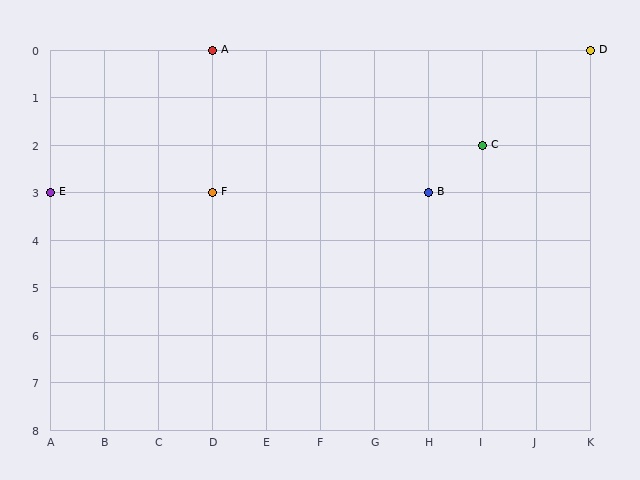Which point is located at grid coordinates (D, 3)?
Point F is at (D, 3).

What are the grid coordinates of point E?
Point E is at grid coordinates (A, 3).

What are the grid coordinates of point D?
Point D is at grid coordinates (K, 0).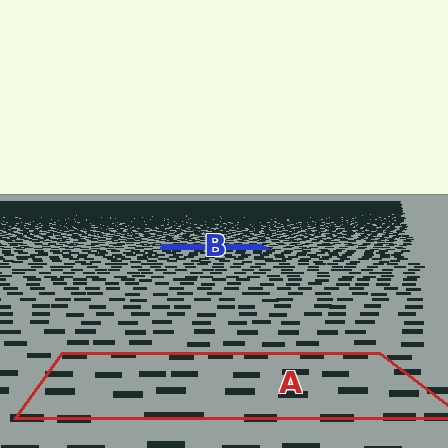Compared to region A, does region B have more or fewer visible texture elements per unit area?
Region B has more texture elements per unit area — they are packed more densely because it is farther away.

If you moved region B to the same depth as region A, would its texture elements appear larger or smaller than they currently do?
They would appear larger. At a closer depth, the same texture elements are projected at a bigger on-screen size.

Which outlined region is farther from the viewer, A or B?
Region B is farther from the viewer — the texture elements inside it appear smaller and more densely packed.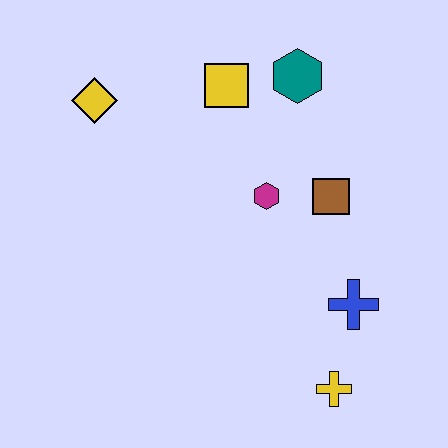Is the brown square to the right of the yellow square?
Yes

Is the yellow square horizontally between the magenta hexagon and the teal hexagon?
No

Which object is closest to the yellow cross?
The blue cross is closest to the yellow cross.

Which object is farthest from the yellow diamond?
The yellow cross is farthest from the yellow diamond.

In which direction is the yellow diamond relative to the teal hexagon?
The yellow diamond is to the left of the teal hexagon.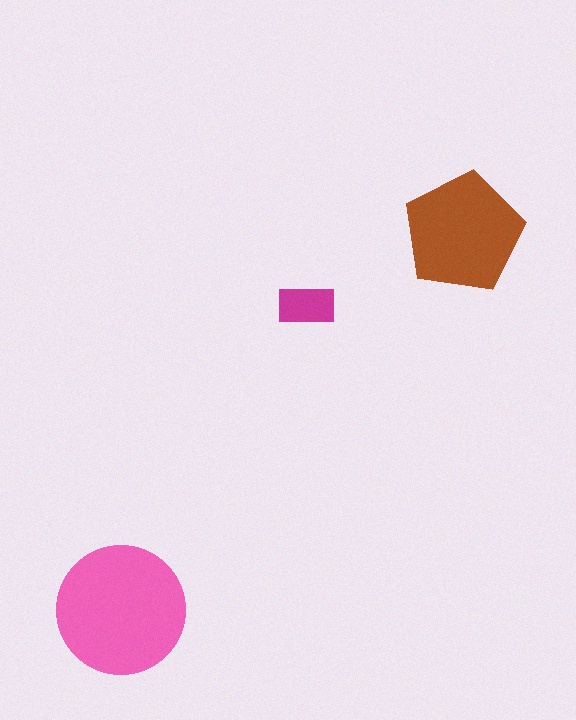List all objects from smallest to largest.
The magenta rectangle, the brown pentagon, the pink circle.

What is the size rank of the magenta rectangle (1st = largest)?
3rd.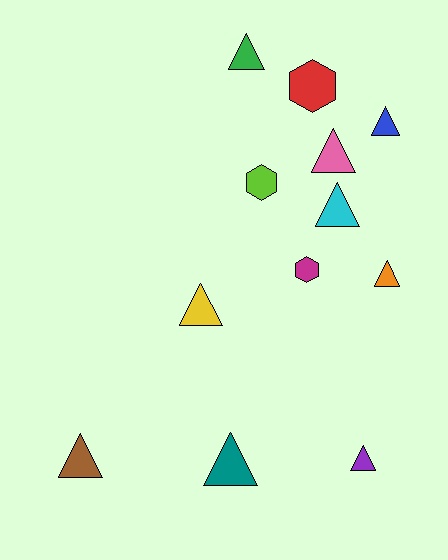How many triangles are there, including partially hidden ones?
There are 9 triangles.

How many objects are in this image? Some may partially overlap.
There are 12 objects.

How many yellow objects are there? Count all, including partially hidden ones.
There is 1 yellow object.